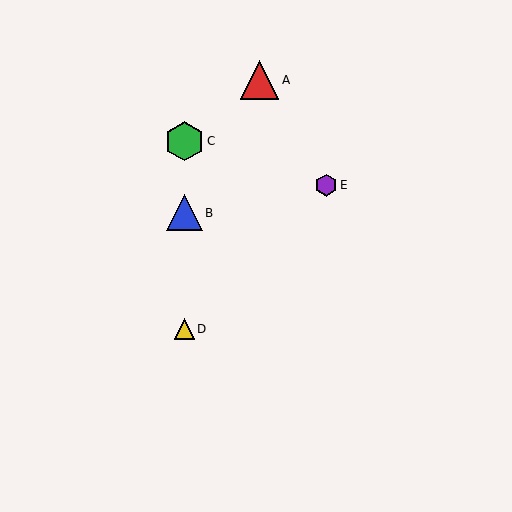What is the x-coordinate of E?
Object E is at x≈326.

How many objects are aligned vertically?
3 objects (B, C, D) are aligned vertically.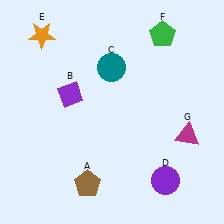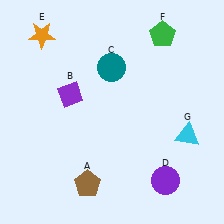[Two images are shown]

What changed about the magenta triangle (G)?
In Image 1, G is magenta. In Image 2, it changed to cyan.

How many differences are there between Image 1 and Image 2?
There is 1 difference between the two images.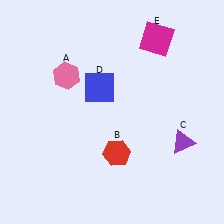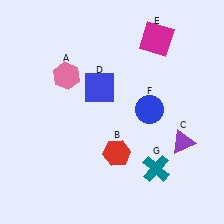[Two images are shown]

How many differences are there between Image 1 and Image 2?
There are 2 differences between the two images.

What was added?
A blue circle (F), a teal cross (G) were added in Image 2.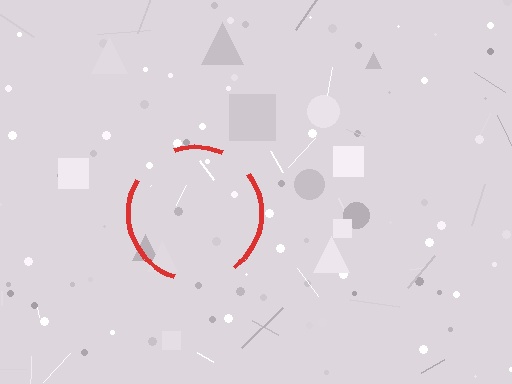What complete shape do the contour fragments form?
The contour fragments form a circle.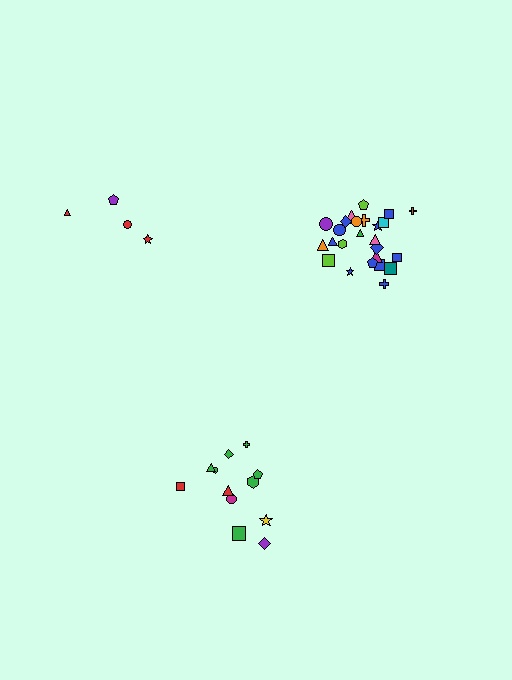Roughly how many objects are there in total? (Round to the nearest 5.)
Roughly 40 objects in total.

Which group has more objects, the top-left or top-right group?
The top-right group.